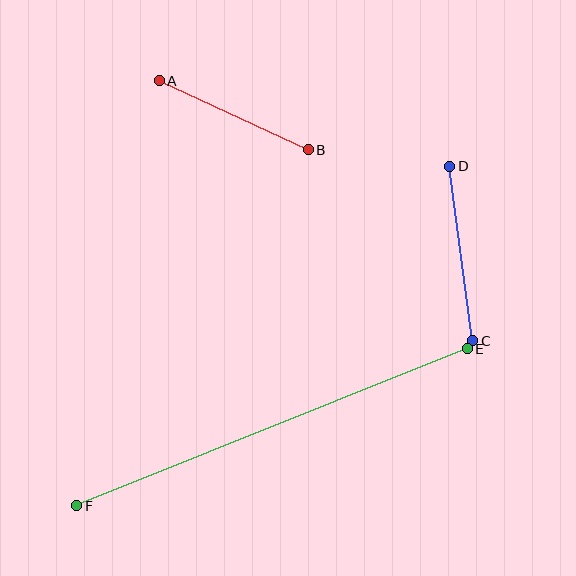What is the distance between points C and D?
The distance is approximately 176 pixels.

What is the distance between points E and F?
The distance is approximately 421 pixels.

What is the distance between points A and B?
The distance is approximately 164 pixels.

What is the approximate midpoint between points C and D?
The midpoint is at approximately (461, 253) pixels.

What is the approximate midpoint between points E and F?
The midpoint is at approximately (272, 427) pixels.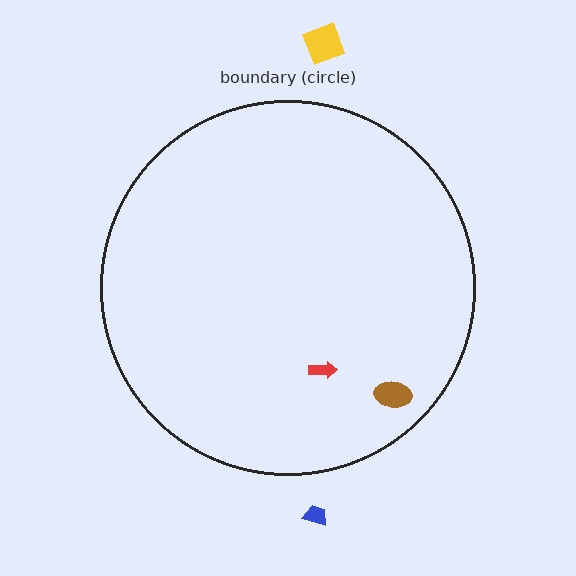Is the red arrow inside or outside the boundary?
Inside.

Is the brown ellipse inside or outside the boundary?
Inside.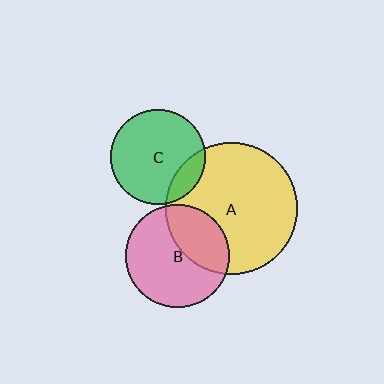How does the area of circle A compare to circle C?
Approximately 2.0 times.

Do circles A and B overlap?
Yes.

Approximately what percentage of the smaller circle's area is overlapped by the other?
Approximately 35%.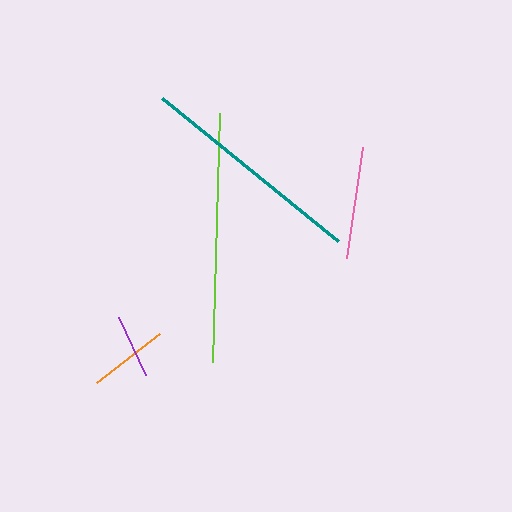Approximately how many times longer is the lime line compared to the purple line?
The lime line is approximately 3.9 times the length of the purple line.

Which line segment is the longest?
The lime line is the longest at approximately 250 pixels.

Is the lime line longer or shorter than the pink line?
The lime line is longer than the pink line.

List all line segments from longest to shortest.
From longest to shortest: lime, teal, pink, orange, purple.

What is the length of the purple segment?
The purple segment is approximately 64 pixels long.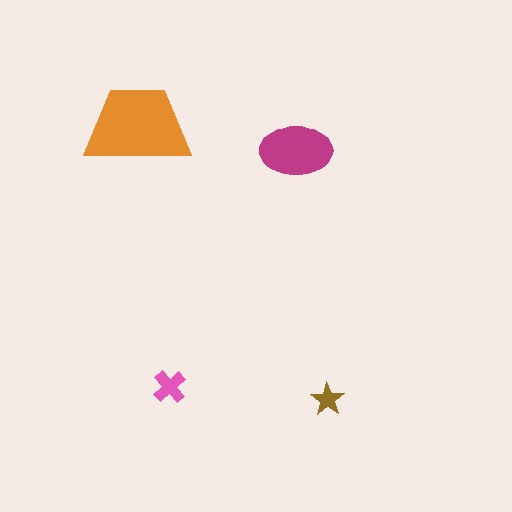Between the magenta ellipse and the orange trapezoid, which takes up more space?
The orange trapezoid.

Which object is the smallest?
The brown star.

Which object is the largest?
The orange trapezoid.